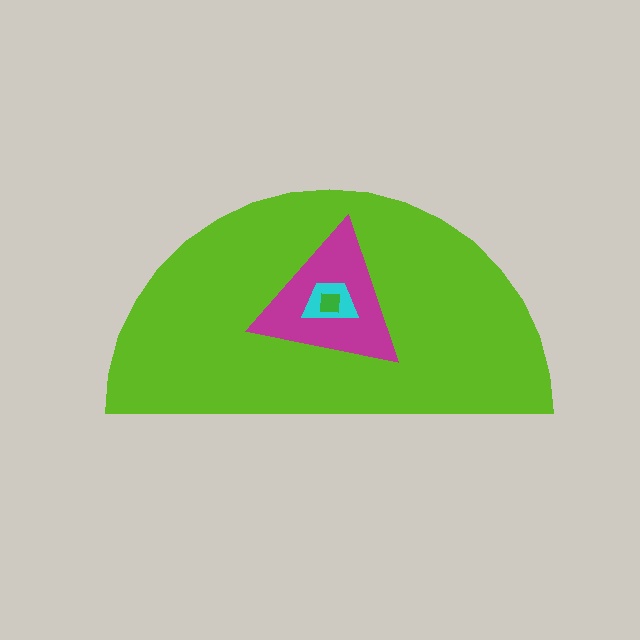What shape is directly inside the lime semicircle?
The magenta triangle.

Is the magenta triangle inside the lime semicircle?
Yes.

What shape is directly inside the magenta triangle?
The cyan trapezoid.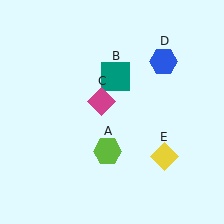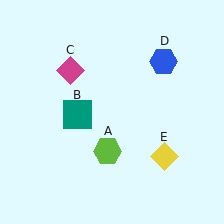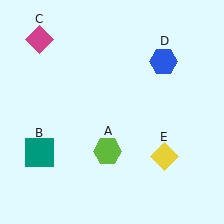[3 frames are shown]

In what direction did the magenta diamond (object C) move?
The magenta diamond (object C) moved up and to the left.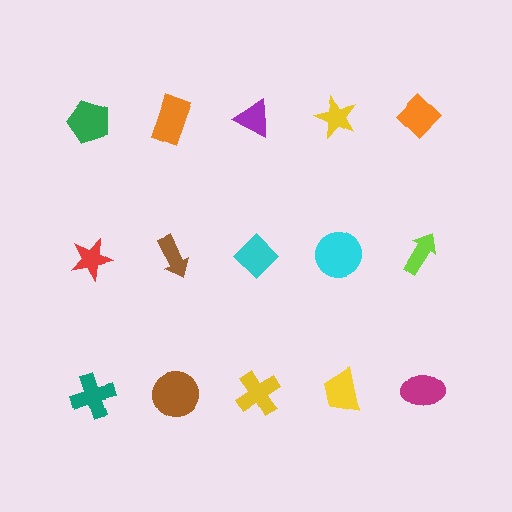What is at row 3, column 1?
A teal cross.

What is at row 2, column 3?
A cyan diamond.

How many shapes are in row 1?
5 shapes.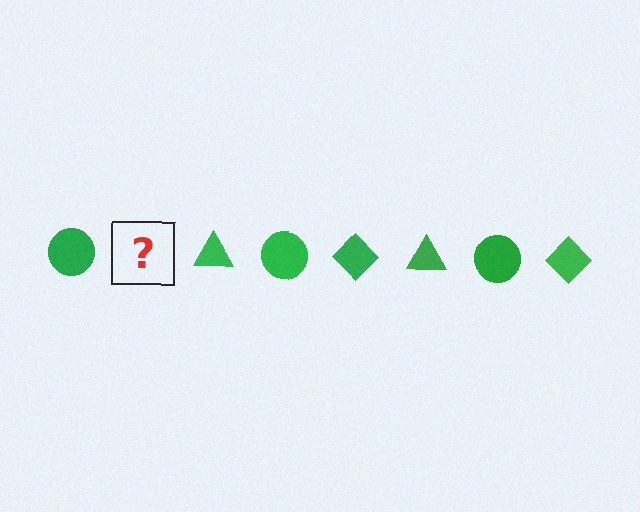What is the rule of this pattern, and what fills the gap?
The rule is that the pattern cycles through circle, diamond, triangle shapes in green. The gap should be filled with a green diamond.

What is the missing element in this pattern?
The missing element is a green diamond.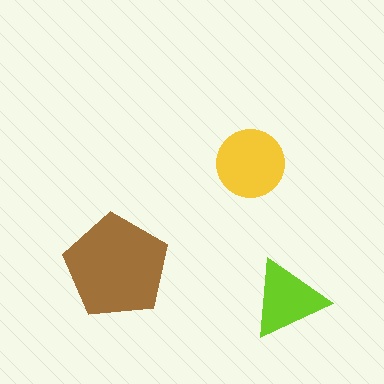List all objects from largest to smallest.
The brown pentagon, the yellow circle, the lime triangle.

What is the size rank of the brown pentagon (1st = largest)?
1st.